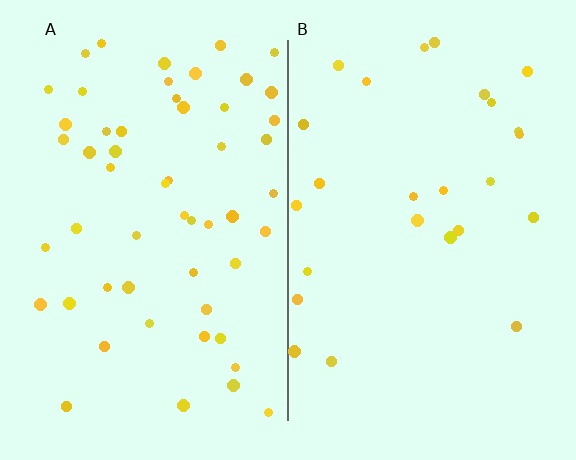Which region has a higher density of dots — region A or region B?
A (the left).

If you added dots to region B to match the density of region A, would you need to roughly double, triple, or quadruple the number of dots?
Approximately double.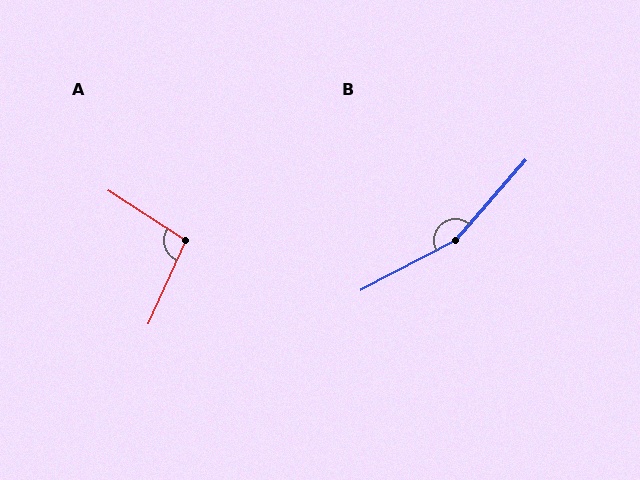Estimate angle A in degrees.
Approximately 99 degrees.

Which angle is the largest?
B, at approximately 159 degrees.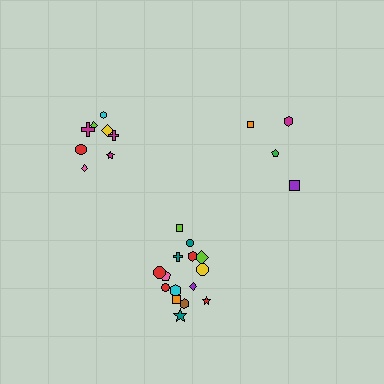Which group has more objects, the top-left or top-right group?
The top-left group.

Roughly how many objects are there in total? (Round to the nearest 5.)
Roughly 25 objects in total.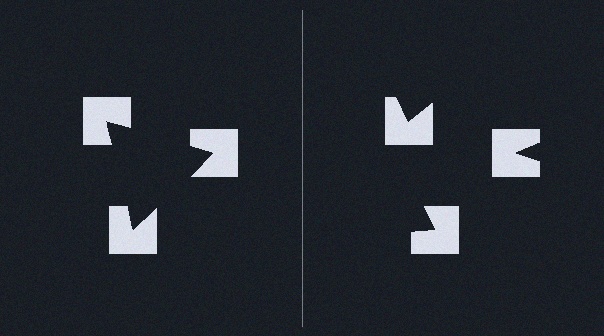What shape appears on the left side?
An illusory triangle.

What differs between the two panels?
The notched squares are positioned identically on both sides; only the wedge orientations differ. On the left they align to a triangle; on the right they are misaligned.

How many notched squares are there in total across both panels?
6 — 3 on each side.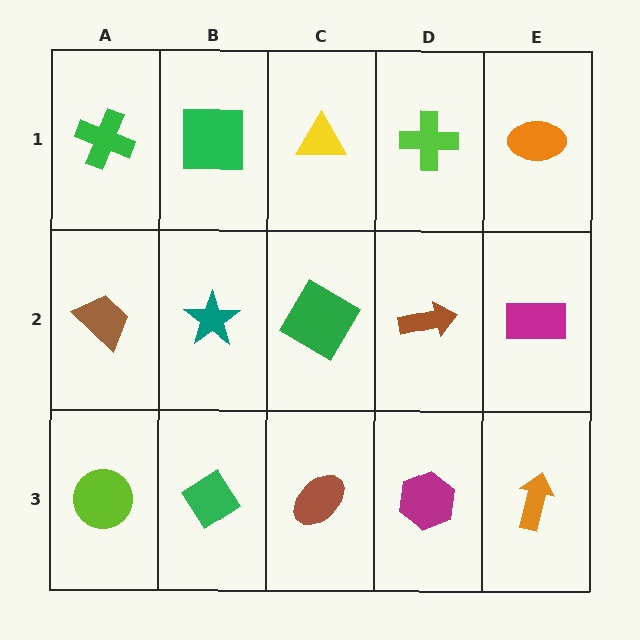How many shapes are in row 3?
5 shapes.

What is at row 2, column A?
A brown trapezoid.